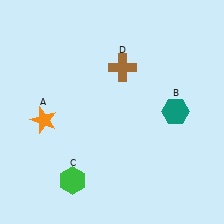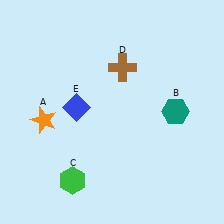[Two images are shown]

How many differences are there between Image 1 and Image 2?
There is 1 difference between the two images.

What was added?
A blue diamond (E) was added in Image 2.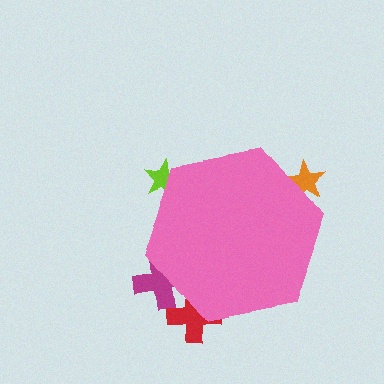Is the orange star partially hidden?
Yes, the orange star is partially hidden behind the pink hexagon.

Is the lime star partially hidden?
Yes, the lime star is partially hidden behind the pink hexagon.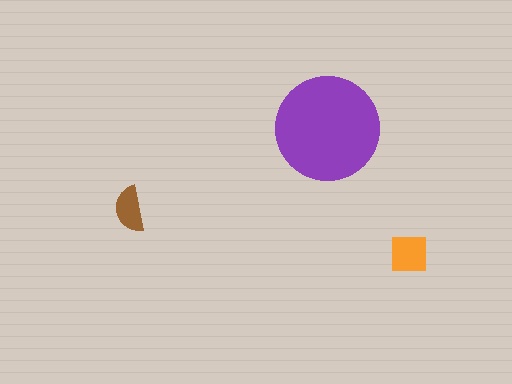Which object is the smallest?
The brown semicircle.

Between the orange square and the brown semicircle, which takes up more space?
The orange square.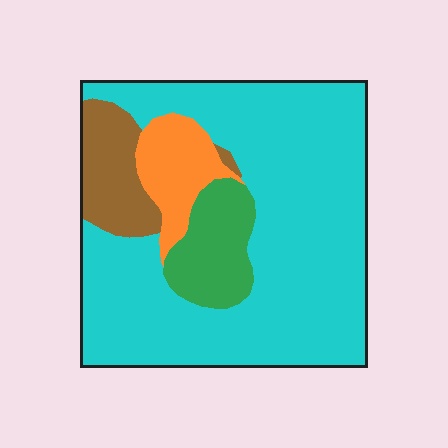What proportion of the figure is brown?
Brown takes up about one tenth (1/10) of the figure.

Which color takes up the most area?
Cyan, at roughly 70%.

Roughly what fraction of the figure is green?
Green covers 11% of the figure.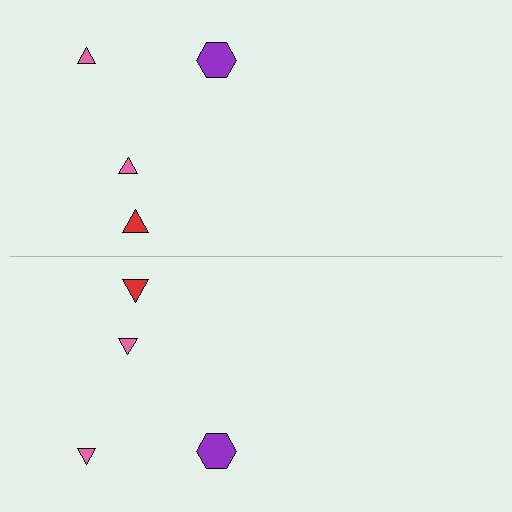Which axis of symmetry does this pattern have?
The pattern has a horizontal axis of symmetry running through the center of the image.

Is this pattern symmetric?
Yes, this pattern has bilateral (reflection) symmetry.